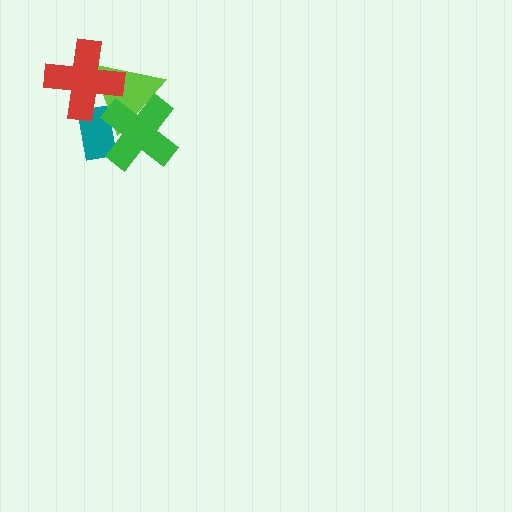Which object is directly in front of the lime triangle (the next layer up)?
The red cross is directly in front of the lime triangle.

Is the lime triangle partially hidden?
Yes, it is partially covered by another shape.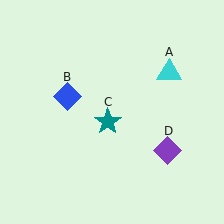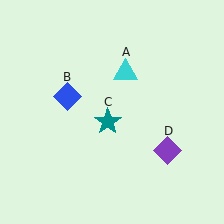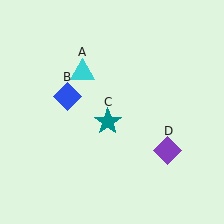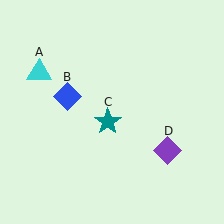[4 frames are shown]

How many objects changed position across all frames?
1 object changed position: cyan triangle (object A).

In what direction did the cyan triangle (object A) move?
The cyan triangle (object A) moved left.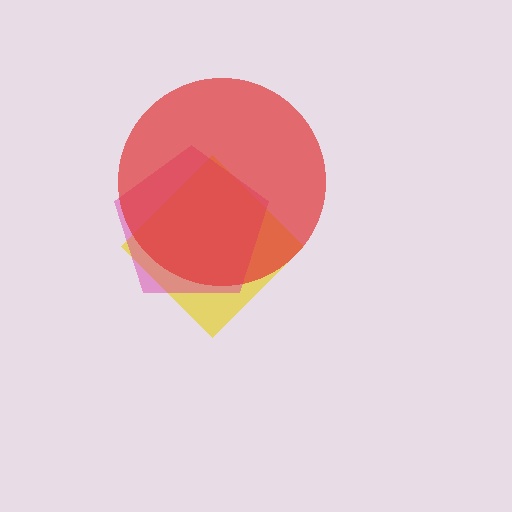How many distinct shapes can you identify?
There are 3 distinct shapes: a yellow diamond, a magenta pentagon, a red circle.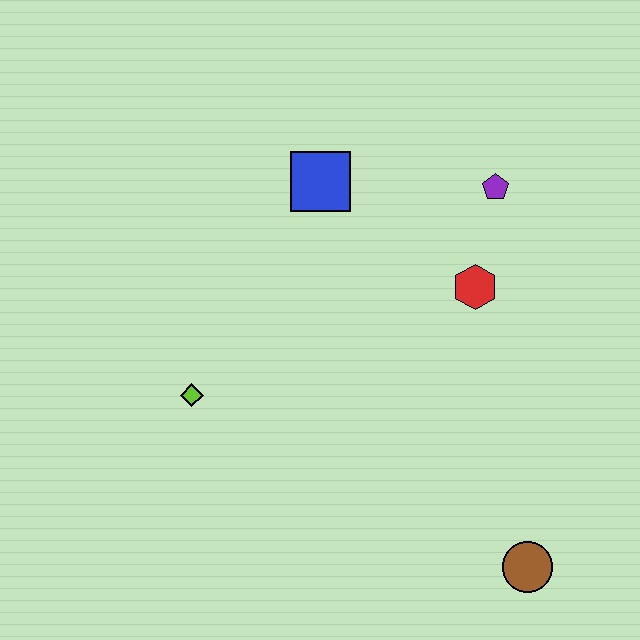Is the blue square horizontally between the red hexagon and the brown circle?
No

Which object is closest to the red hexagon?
The purple pentagon is closest to the red hexagon.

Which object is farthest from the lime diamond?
The brown circle is farthest from the lime diamond.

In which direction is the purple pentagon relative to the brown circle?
The purple pentagon is above the brown circle.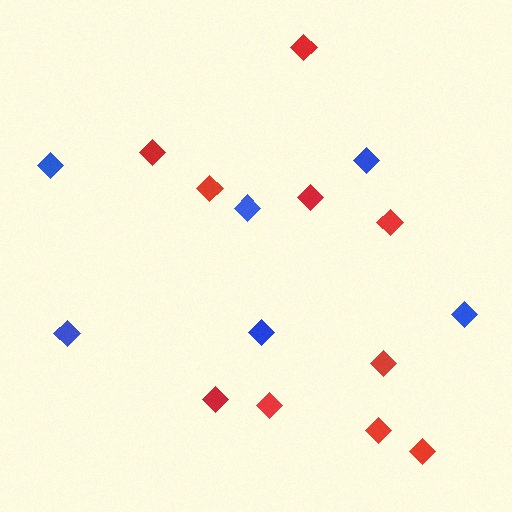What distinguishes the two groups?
There are 2 groups: one group of blue diamonds (6) and one group of red diamonds (10).